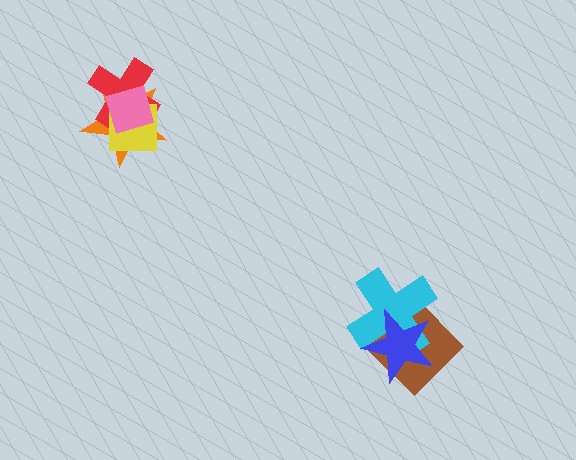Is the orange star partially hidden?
Yes, it is partially covered by another shape.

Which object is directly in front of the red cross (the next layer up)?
The yellow square is directly in front of the red cross.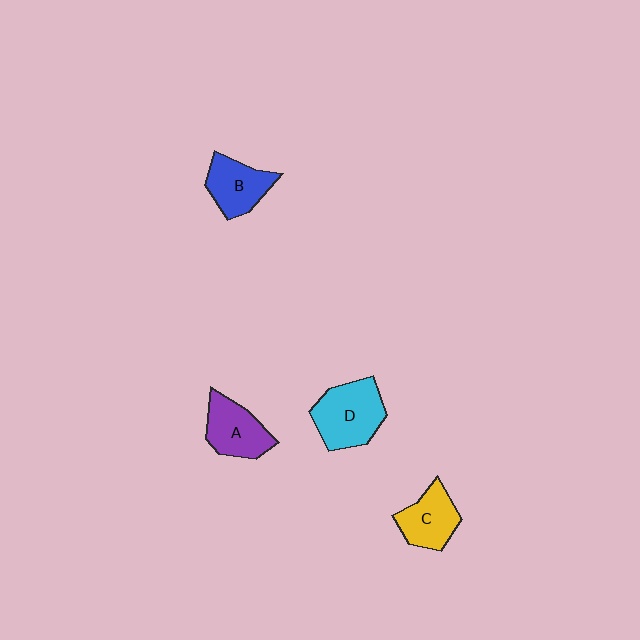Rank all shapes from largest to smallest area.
From largest to smallest: D (cyan), A (purple), B (blue), C (yellow).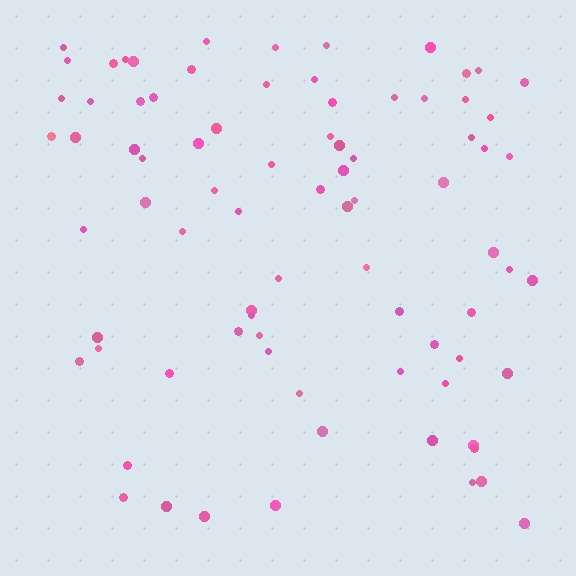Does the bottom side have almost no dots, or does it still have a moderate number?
Still a moderate number, just noticeably fewer than the top.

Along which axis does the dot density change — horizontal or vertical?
Vertical.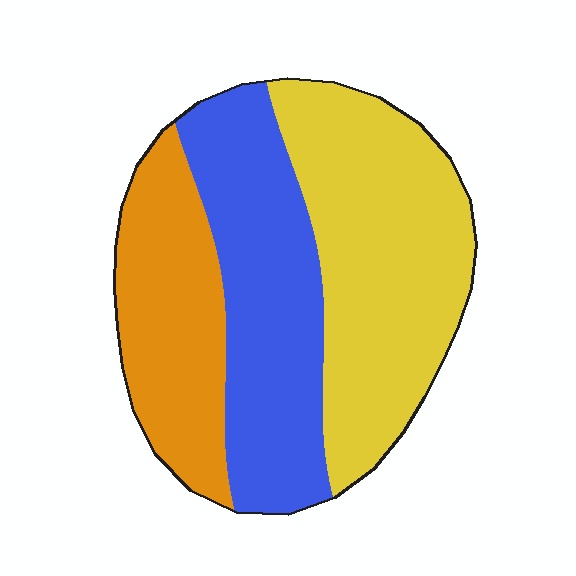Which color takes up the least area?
Orange, at roughly 25%.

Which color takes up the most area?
Yellow, at roughly 40%.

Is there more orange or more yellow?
Yellow.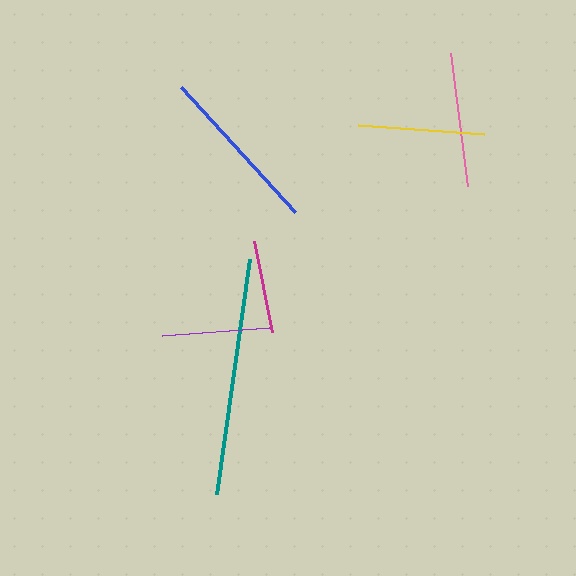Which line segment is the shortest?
The magenta line is the shortest at approximately 93 pixels.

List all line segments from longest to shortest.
From longest to shortest: teal, blue, pink, yellow, purple, magenta.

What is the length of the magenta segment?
The magenta segment is approximately 93 pixels long.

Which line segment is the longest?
The teal line is the longest at approximately 237 pixels.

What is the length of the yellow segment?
The yellow segment is approximately 126 pixels long.